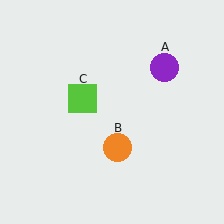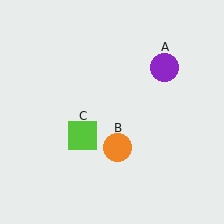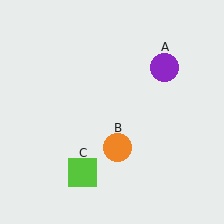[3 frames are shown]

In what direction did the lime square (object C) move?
The lime square (object C) moved down.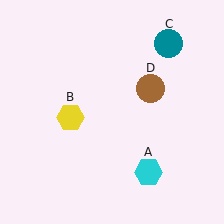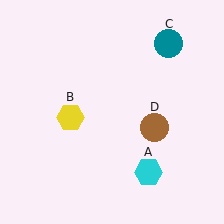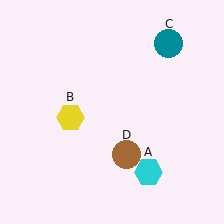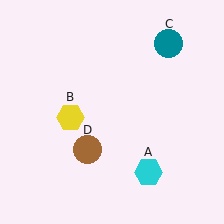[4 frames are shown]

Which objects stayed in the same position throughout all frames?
Cyan hexagon (object A) and yellow hexagon (object B) and teal circle (object C) remained stationary.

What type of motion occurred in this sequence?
The brown circle (object D) rotated clockwise around the center of the scene.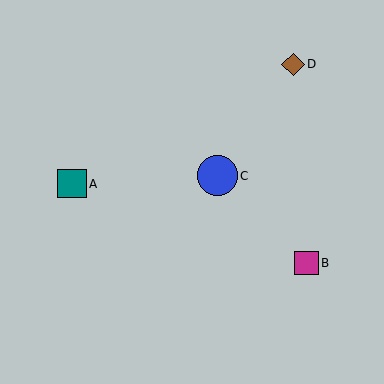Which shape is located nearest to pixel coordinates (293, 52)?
The brown diamond (labeled D) at (293, 64) is nearest to that location.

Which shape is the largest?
The blue circle (labeled C) is the largest.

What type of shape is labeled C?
Shape C is a blue circle.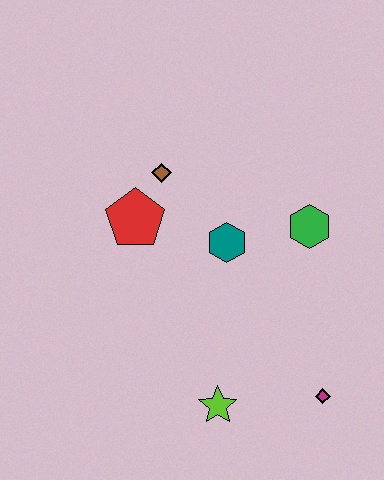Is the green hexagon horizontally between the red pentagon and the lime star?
No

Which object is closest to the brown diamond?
The red pentagon is closest to the brown diamond.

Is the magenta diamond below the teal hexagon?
Yes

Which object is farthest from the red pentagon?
The magenta diamond is farthest from the red pentagon.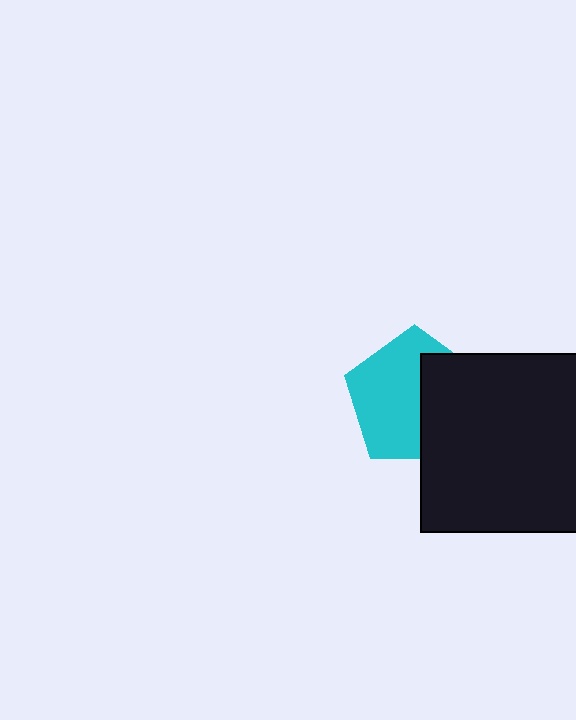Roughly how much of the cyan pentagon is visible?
About half of it is visible (roughly 58%).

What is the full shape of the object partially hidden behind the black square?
The partially hidden object is a cyan pentagon.